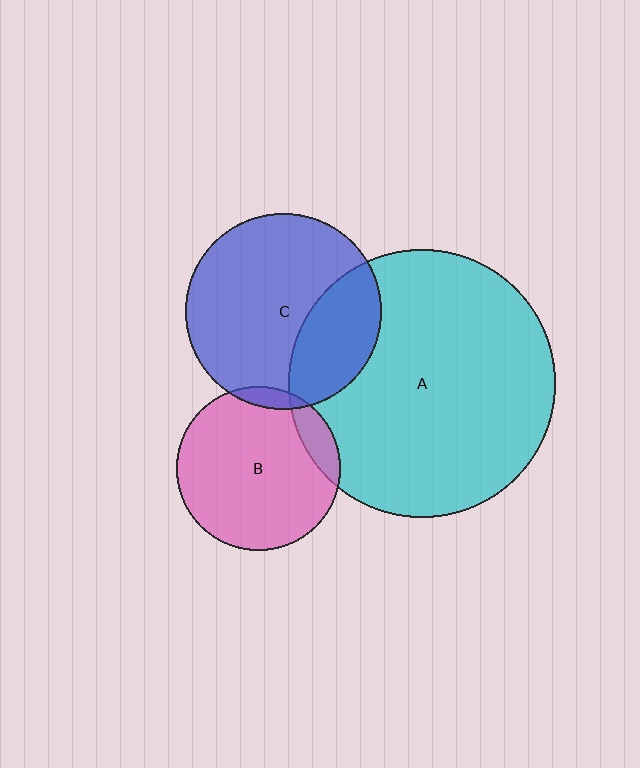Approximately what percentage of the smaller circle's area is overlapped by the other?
Approximately 10%.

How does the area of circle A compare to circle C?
Approximately 1.9 times.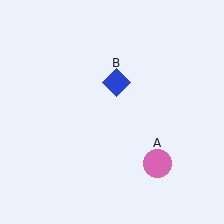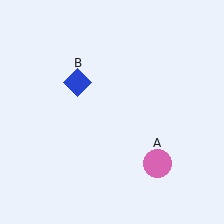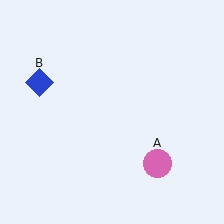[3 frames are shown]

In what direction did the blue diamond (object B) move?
The blue diamond (object B) moved left.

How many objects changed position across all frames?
1 object changed position: blue diamond (object B).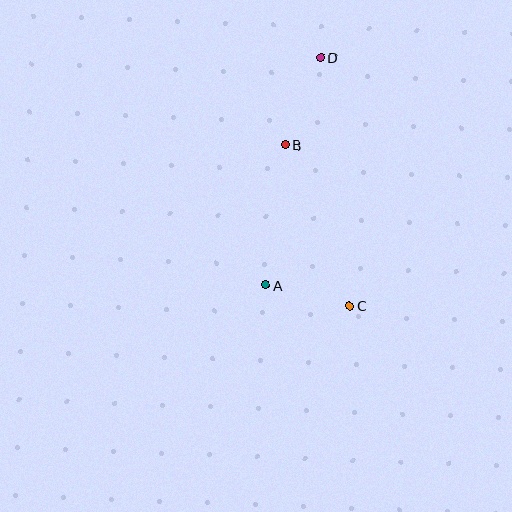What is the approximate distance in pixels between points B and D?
The distance between B and D is approximately 94 pixels.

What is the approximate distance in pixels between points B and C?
The distance between B and C is approximately 173 pixels.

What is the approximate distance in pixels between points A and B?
The distance between A and B is approximately 142 pixels.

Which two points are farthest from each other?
Points C and D are farthest from each other.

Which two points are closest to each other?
Points A and C are closest to each other.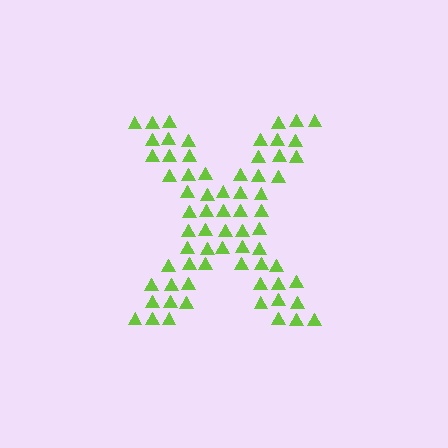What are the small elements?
The small elements are triangles.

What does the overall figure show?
The overall figure shows the letter X.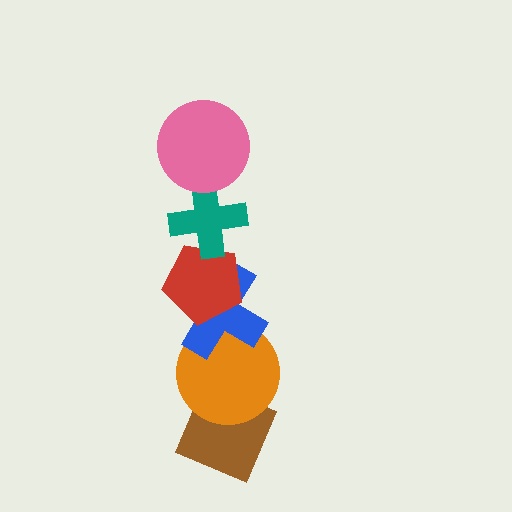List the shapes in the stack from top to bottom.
From top to bottom: the pink circle, the teal cross, the red pentagon, the blue cross, the orange circle, the brown diamond.